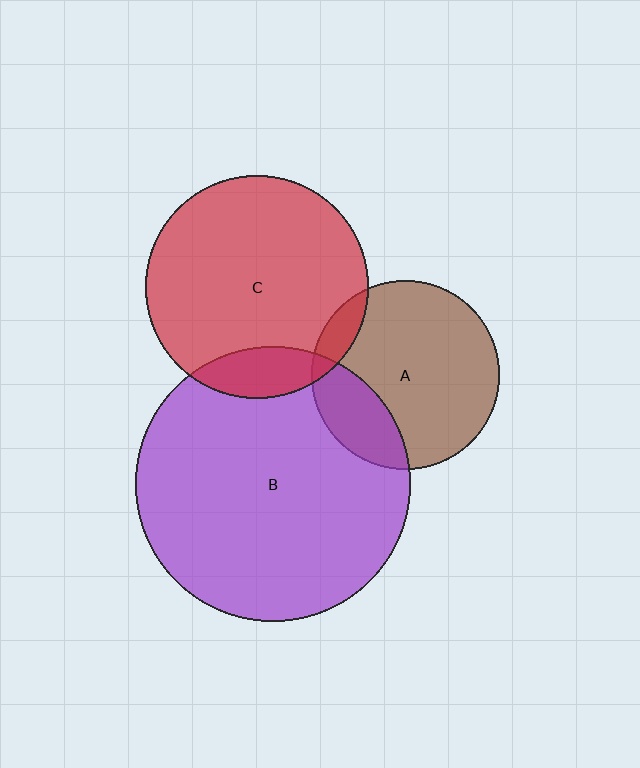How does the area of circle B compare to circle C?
Approximately 1.5 times.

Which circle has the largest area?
Circle B (purple).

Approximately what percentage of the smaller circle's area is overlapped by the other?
Approximately 15%.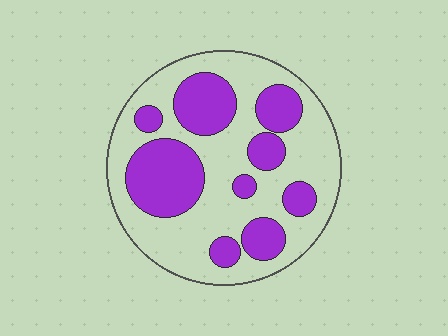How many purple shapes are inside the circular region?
9.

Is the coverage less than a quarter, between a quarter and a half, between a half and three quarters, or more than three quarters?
Between a quarter and a half.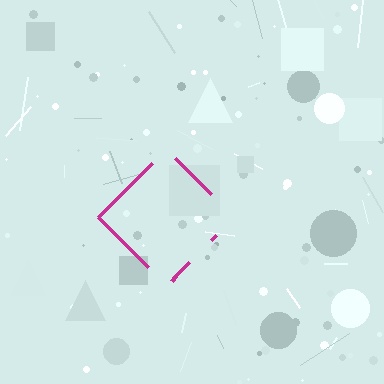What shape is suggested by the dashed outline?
The dashed outline suggests a diamond.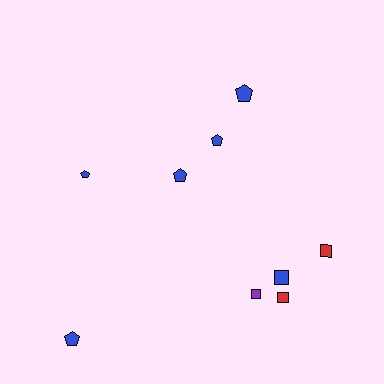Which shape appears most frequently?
Pentagon, with 5 objects.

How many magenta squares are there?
There are no magenta squares.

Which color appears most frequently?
Blue, with 6 objects.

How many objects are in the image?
There are 9 objects.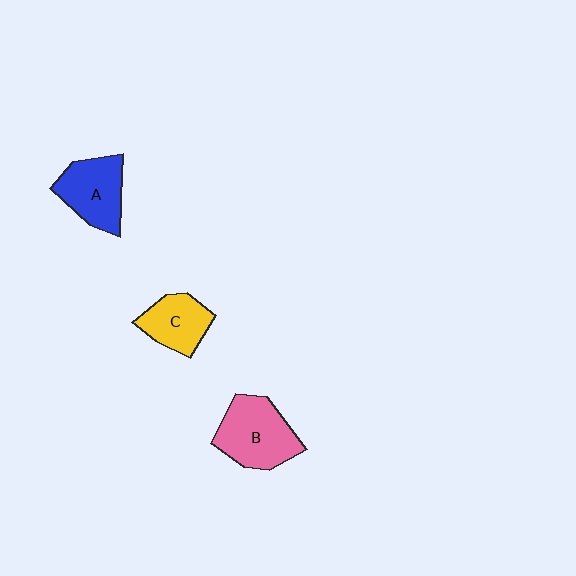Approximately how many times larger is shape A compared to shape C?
Approximately 1.2 times.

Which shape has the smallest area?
Shape C (yellow).